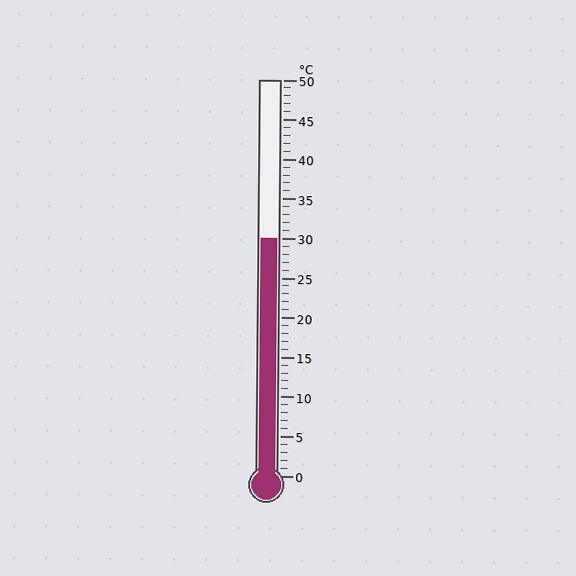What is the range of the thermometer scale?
The thermometer scale ranges from 0°C to 50°C.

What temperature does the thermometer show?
The thermometer shows approximately 30°C.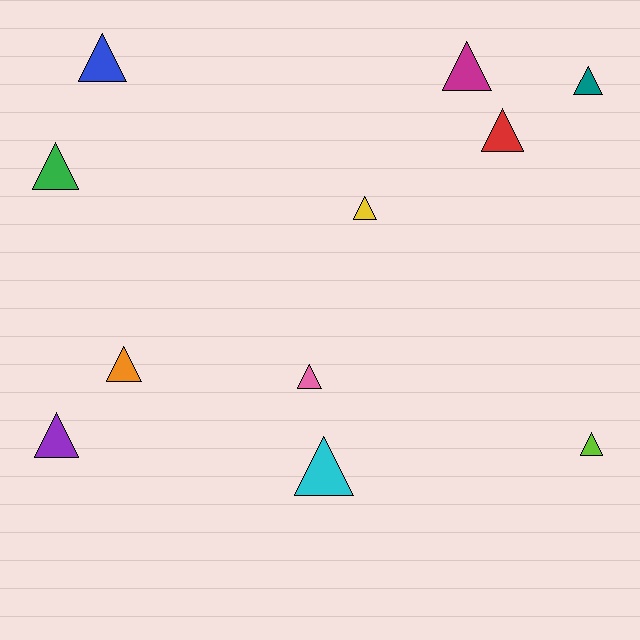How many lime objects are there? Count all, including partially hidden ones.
There is 1 lime object.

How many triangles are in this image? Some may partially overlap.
There are 11 triangles.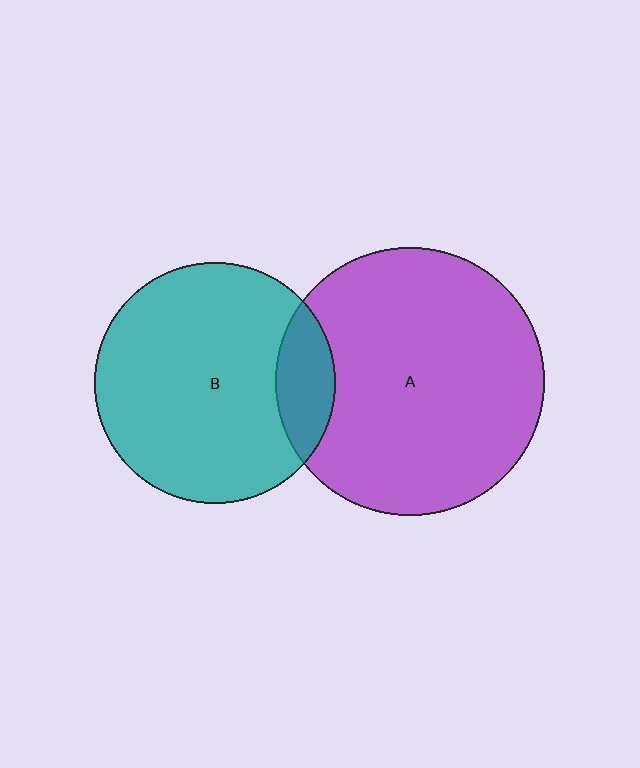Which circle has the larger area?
Circle A (purple).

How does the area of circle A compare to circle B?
Approximately 1.2 times.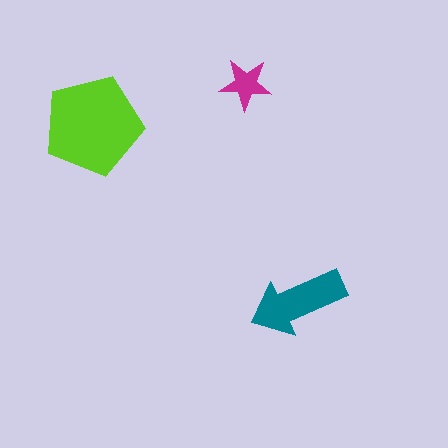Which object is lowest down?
The teal arrow is bottommost.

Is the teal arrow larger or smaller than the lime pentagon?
Smaller.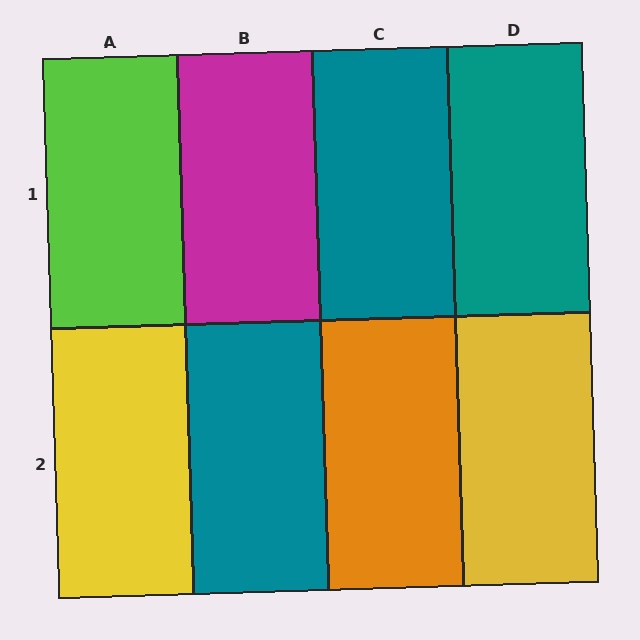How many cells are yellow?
2 cells are yellow.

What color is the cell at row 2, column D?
Yellow.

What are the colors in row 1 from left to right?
Lime, magenta, teal, teal.